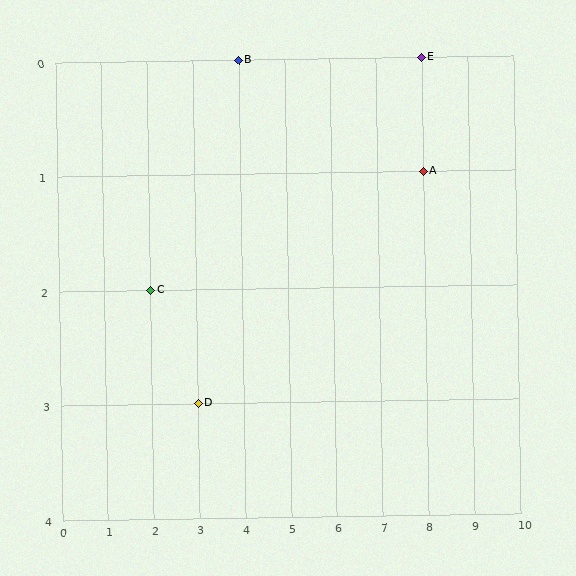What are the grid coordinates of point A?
Point A is at grid coordinates (8, 1).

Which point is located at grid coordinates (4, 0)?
Point B is at (4, 0).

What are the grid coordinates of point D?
Point D is at grid coordinates (3, 3).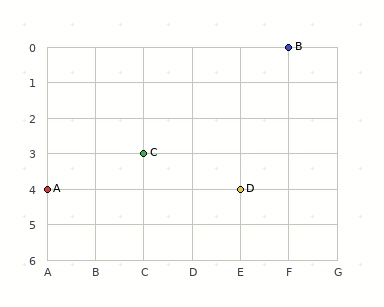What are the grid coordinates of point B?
Point B is at grid coordinates (F, 0).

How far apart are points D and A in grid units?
Points D and A are 4 columns apart.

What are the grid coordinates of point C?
Point C is at grid coordinates (C, 3).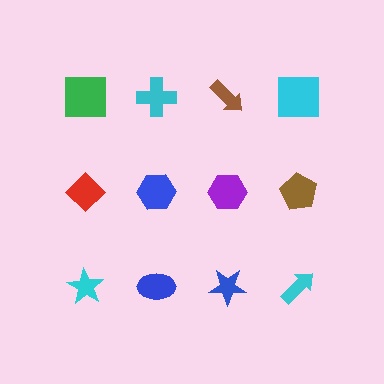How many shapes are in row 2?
4 shapes.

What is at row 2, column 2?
A blue hexagon.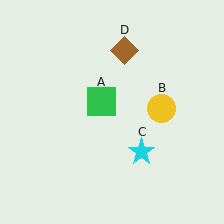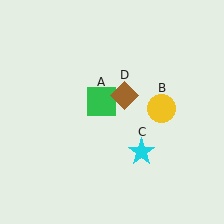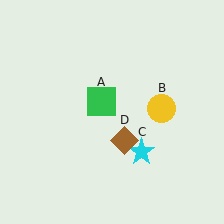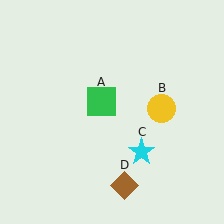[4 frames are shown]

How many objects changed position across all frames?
1 object changed position: brown diamond (object D).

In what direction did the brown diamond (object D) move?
The brown diamond (object D) moved down.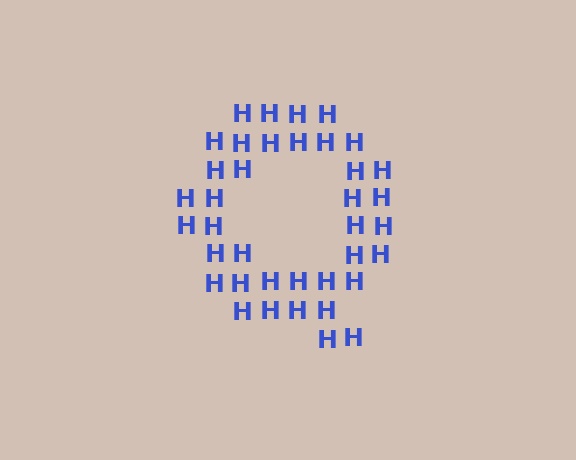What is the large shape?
The large shape is the letter Q.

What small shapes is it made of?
It is made of small letter H's.